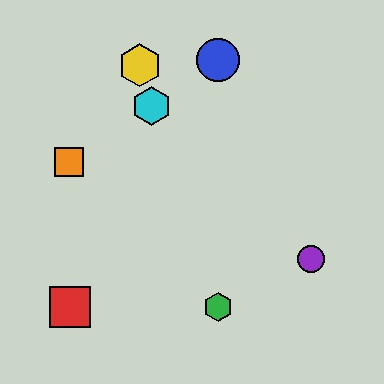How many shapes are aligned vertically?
2 shapes (the blue circle, the green hexagon) are aligned vertically.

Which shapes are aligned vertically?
The blue circle, the green hexagon are aligned vertically.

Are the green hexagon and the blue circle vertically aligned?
Yes, both are at x≈218.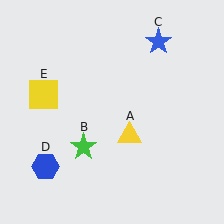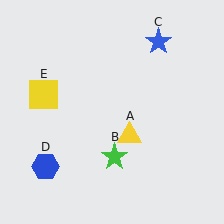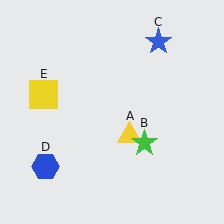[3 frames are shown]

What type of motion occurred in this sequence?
The green star (object B) rotated counterclockwise around the center of the scene.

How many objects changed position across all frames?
1 object changed position: green star (object B).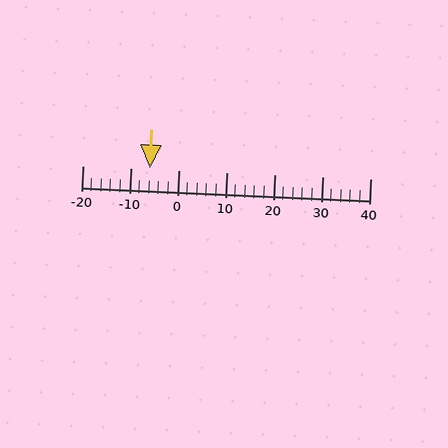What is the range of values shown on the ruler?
The ruler shows values from -20 to 40.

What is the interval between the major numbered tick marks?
The major tick marks are spaced 10 units apart.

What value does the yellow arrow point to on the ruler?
The yellow arrow points to approximately -6.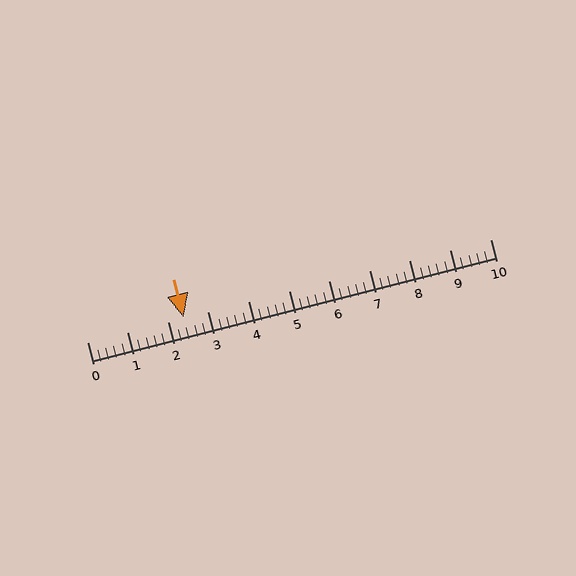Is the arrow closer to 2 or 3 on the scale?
The arrow is closer to 2.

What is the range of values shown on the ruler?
The ruler shows values from 0 to 10.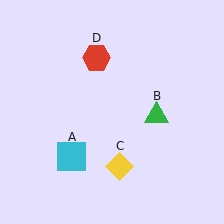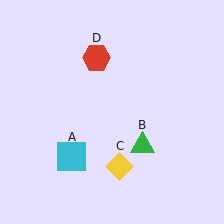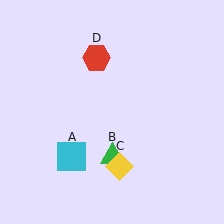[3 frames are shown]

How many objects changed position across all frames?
1 object changed position: green triangle (object B).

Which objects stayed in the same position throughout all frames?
Cyan square (object A) and yellow diamond (object C) and red hexagon (object D) remained stationary.